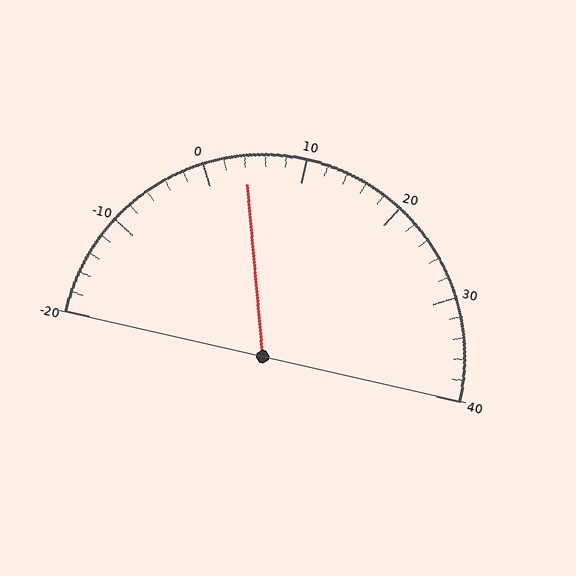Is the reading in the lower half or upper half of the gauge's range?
The reading is in the lower half of the range (-20 to 40).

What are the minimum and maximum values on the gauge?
The gauge ranges from -20 to 40.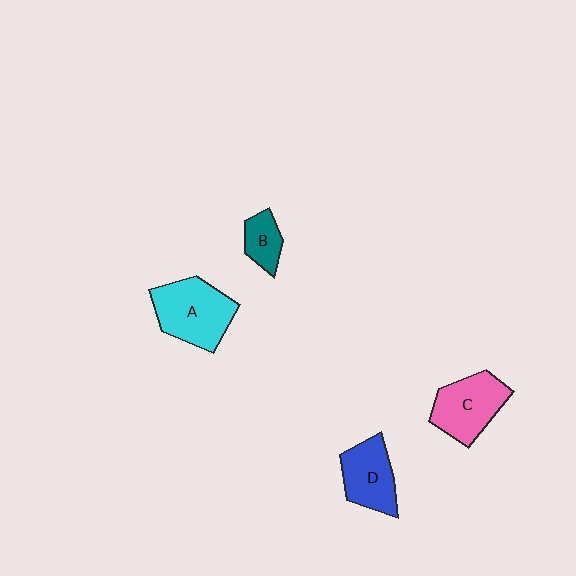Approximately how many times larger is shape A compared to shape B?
Approximately 2.4 times.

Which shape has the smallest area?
Shape B (teal).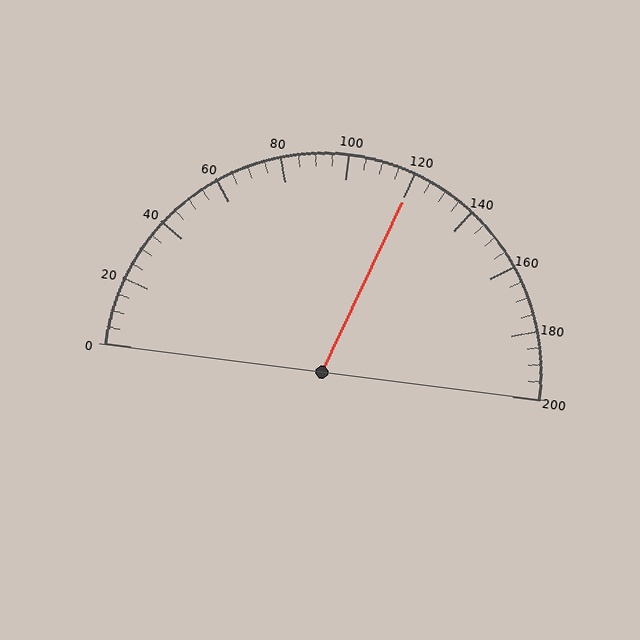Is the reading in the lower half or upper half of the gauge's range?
The reading is in the upper half of the range (0 to 200).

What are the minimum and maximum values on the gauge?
The gauge ranges from 0 to 200.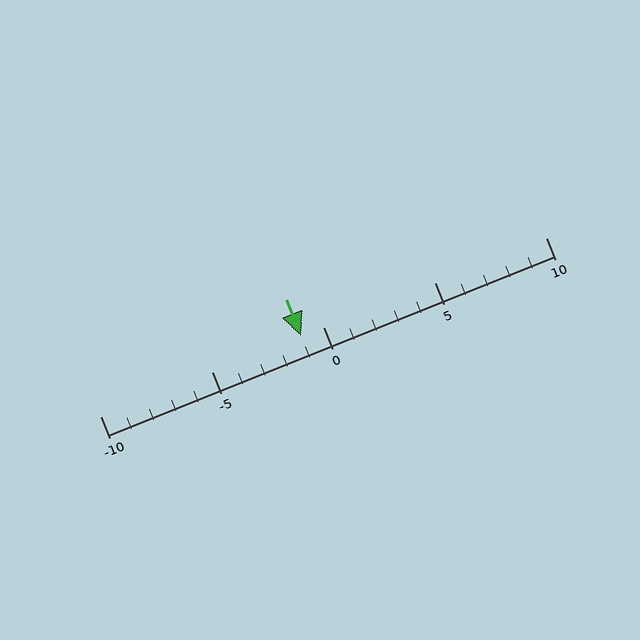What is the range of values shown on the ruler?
The ruler shows values from -10 to 10.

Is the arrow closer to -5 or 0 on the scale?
The arrow is closer to 0.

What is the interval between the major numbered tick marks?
The major tick marks are spaced 5 units apart.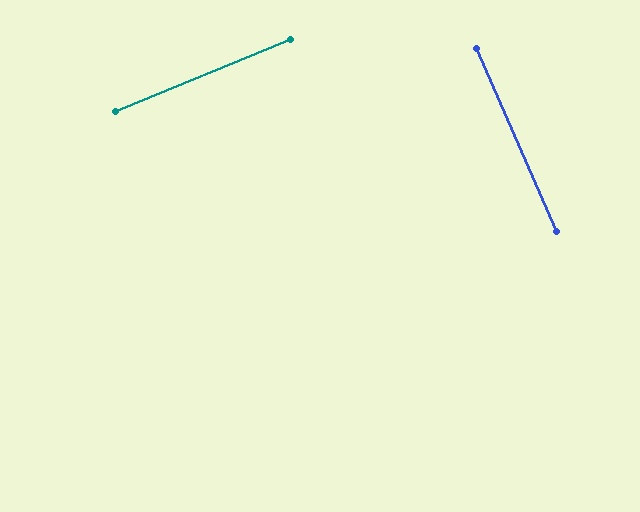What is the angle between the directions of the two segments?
Approximately 89 degrees.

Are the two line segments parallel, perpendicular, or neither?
Perpendicular — they meet at approximately 89°.